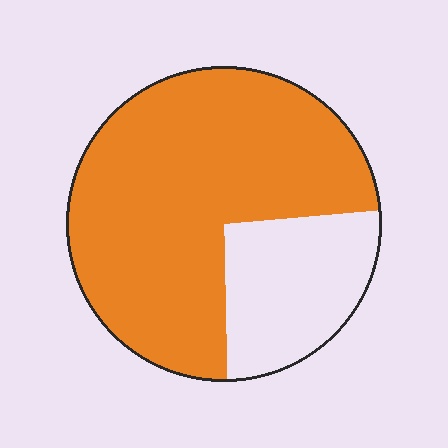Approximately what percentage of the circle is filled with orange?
Approximately 75%.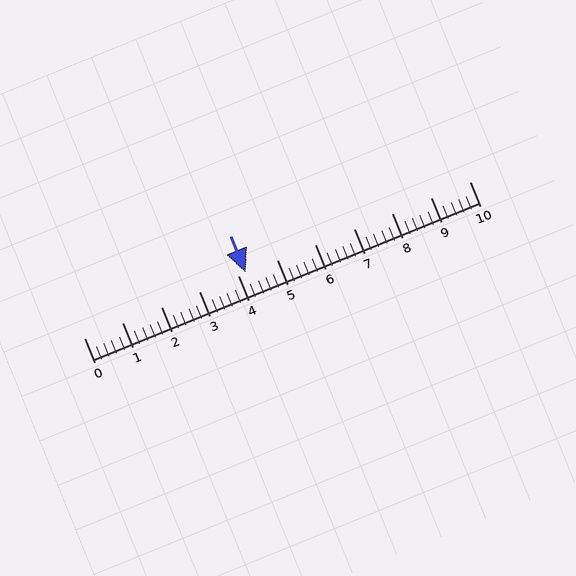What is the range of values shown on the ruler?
The ruler shows values from 0 to 10.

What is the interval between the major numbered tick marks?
The major tick marks are spaced 1 units apart.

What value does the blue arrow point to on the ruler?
The blue arrow points to approximately 4.2.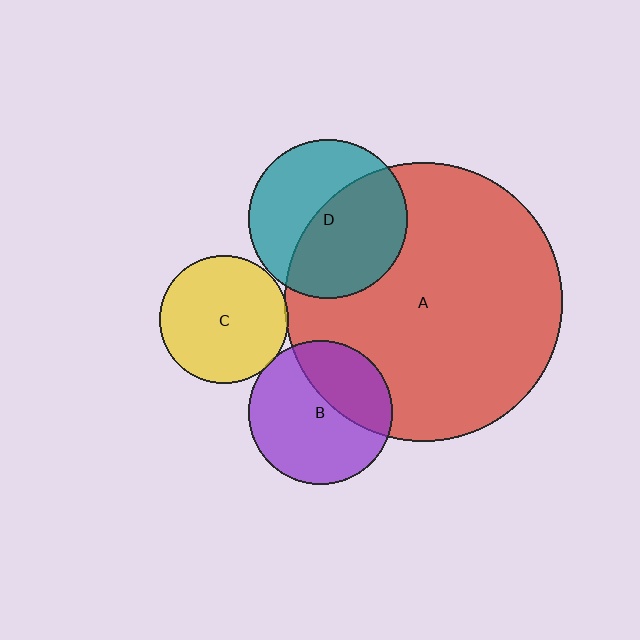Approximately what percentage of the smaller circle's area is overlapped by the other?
Approximately 5%.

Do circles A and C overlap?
Yes.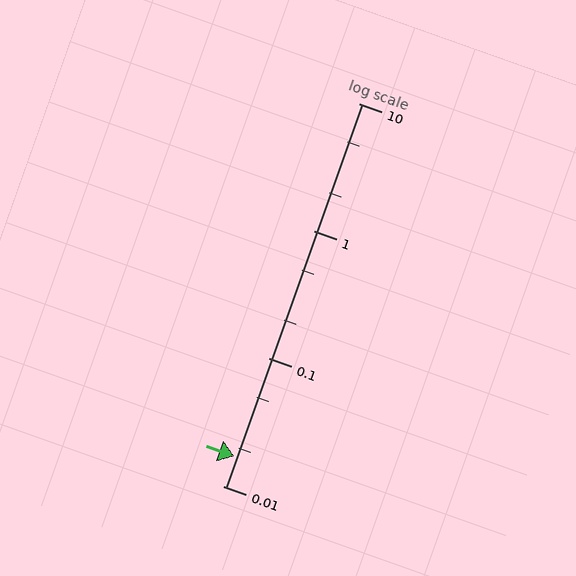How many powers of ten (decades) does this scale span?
The scale spans 3 decades, from 0.01 to 10.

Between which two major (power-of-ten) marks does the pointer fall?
The pointer is between 0.01 and 0.1.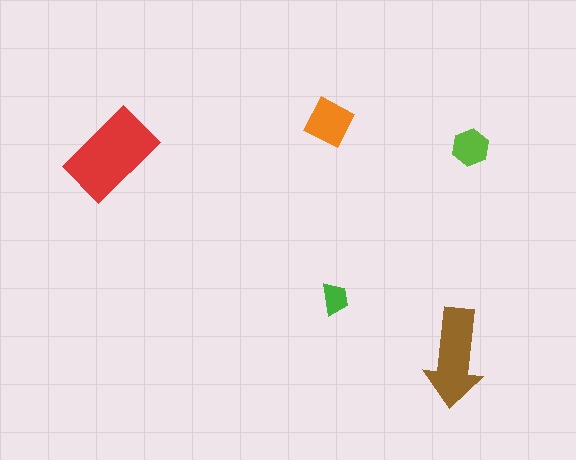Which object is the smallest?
The green trapezoid.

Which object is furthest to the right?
The lime hexagon is rightmost.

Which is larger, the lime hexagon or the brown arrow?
The brown arrow.